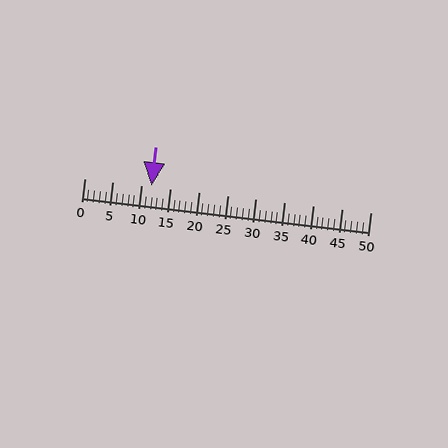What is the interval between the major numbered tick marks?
The major tick marks are spaced 5 units apart.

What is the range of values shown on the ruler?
The ruler shows values from 0 to 50.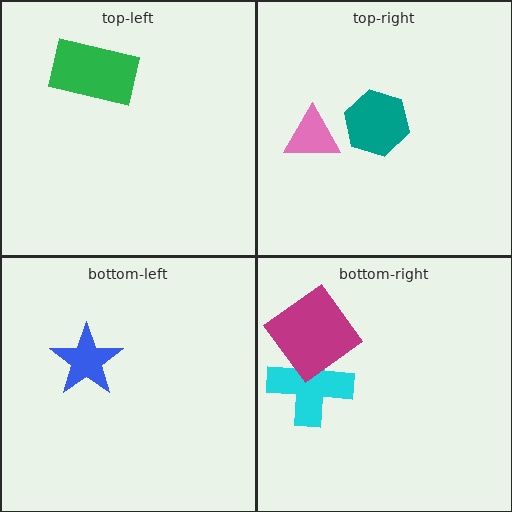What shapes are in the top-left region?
The green rectangle.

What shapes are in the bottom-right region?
The cyan cross, the magenta diamond.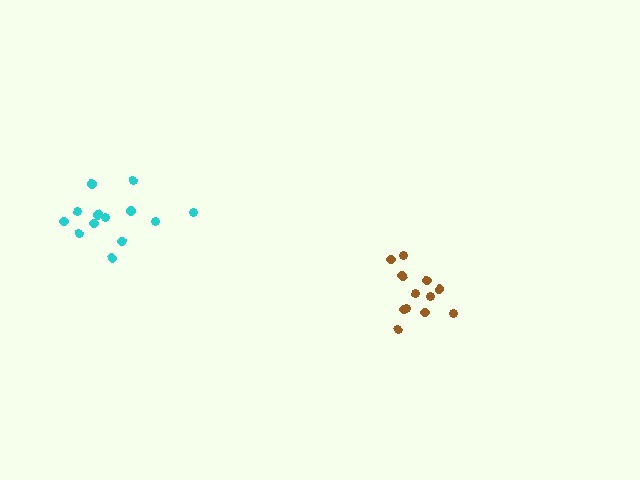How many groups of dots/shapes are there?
There are 2 groups.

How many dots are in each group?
Group 1: 12 dots, Group 2: 13 dots (25 total).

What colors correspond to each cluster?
The clusters are colored: brown, cyan.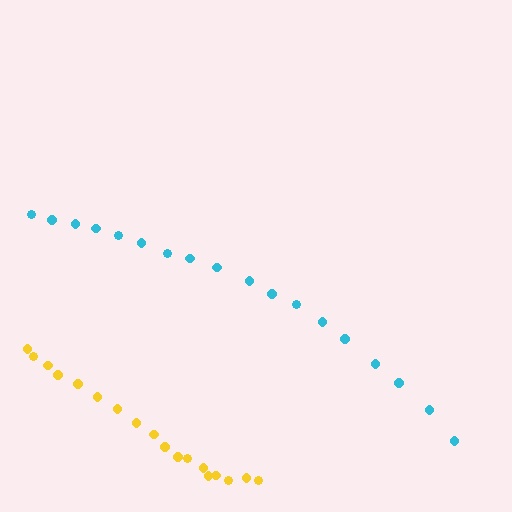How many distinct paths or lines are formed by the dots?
There are 2 distinct paths.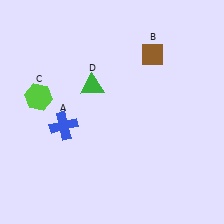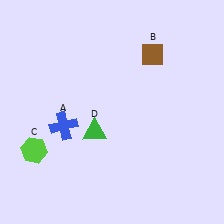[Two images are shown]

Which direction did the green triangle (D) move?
The green triangle (D) moved down.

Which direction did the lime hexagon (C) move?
The lime hexagon (C) moved down.